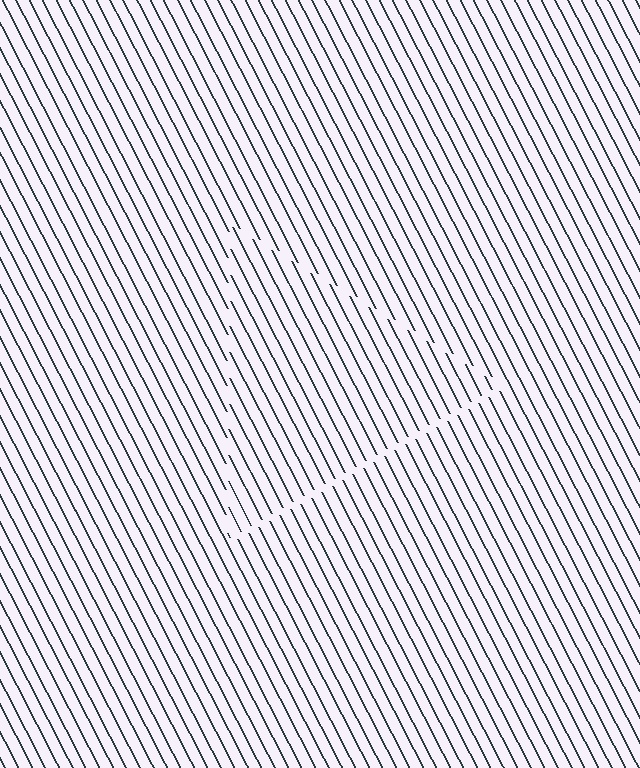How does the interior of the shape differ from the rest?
The interior of the shape contains the same grating, shifted by half a period — the contour is defined by the phase discontinuity where line-ends from the inner and outer gratings abut.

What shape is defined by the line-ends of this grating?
An illusory triangle. The interior of the shape contains the same grating, shifted by half a period — the contour is defined by the phase discontinuity where line-ends from the inner and outer gratings abut.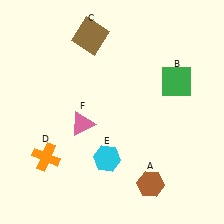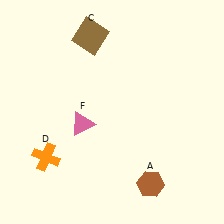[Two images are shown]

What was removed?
The cyan hexagon (E), the green square (B) were removed in Image 2.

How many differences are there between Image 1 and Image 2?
There are 2 differences between the two images.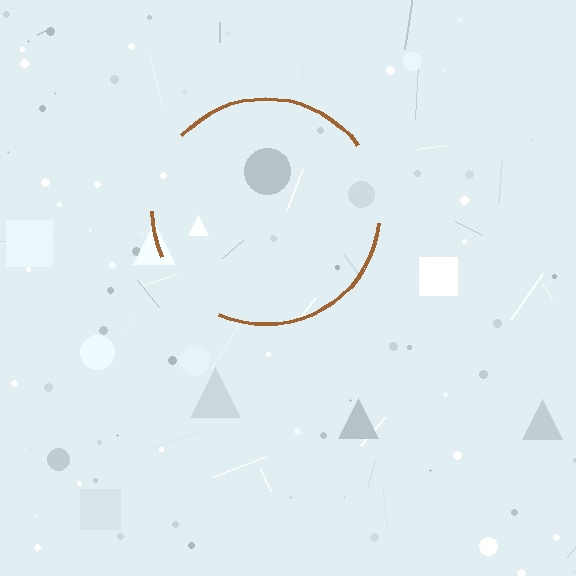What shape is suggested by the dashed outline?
The dashed outline suggests a circle.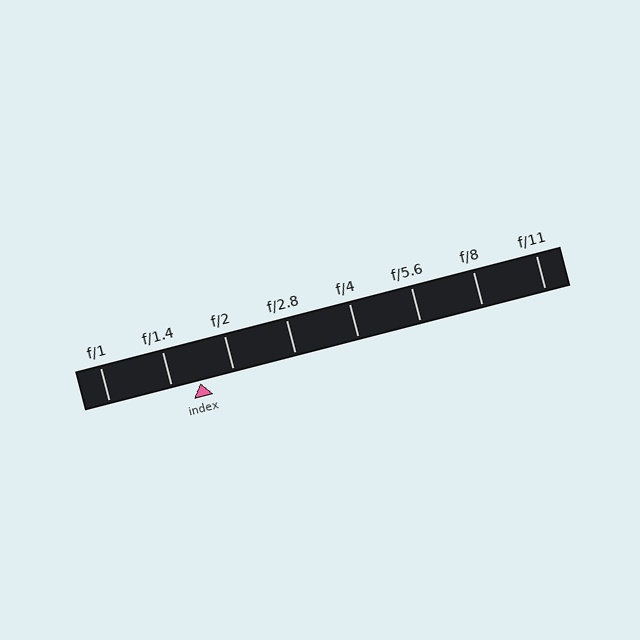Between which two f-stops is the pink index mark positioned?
The index mark is between f/1.4 and f/2.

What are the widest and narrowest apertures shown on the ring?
The widest aperture shown is f/1 and the narrowest is f/11.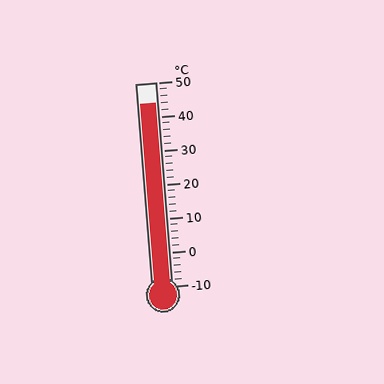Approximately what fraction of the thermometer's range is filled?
The thermometer is filled to approximately 90% of its range.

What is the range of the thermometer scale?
The thermometer scale ranges from -10°C to 50°C.